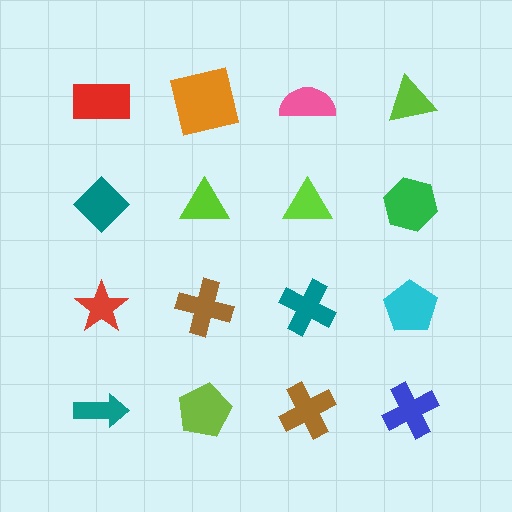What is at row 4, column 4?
A blue cross.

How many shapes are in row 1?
4 shapes.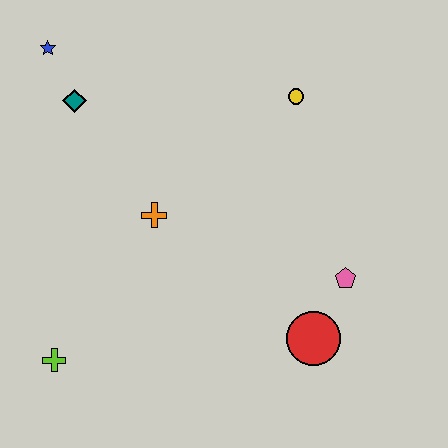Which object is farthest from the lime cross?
The yellow circle is farthest from the lime cross.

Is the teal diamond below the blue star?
Yes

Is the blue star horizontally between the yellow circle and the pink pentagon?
No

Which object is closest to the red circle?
The pink pentagon is closest to the red circle.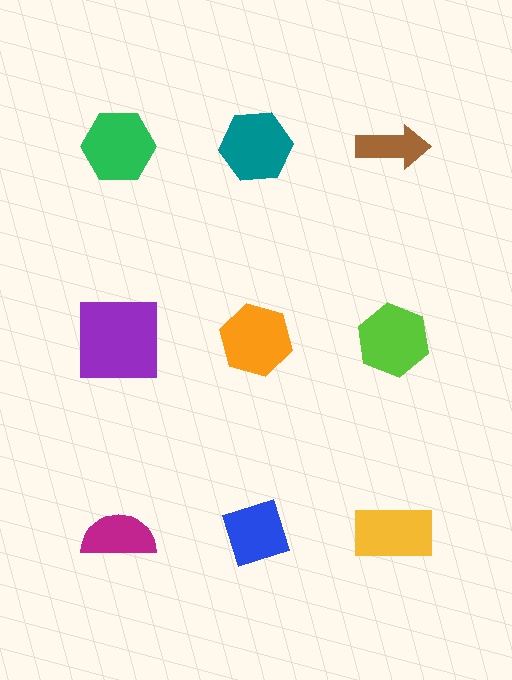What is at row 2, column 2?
An orange hexagon.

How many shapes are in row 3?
3 shapes.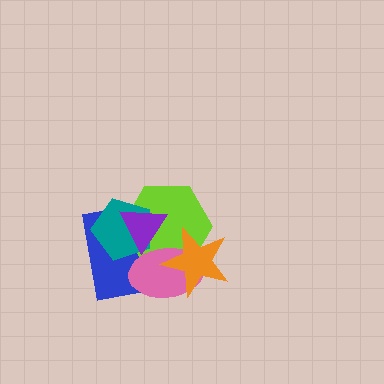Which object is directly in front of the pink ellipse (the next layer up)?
The orange star is directly in front of the pink ellipse.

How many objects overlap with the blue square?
5 objects overlap with the blue square.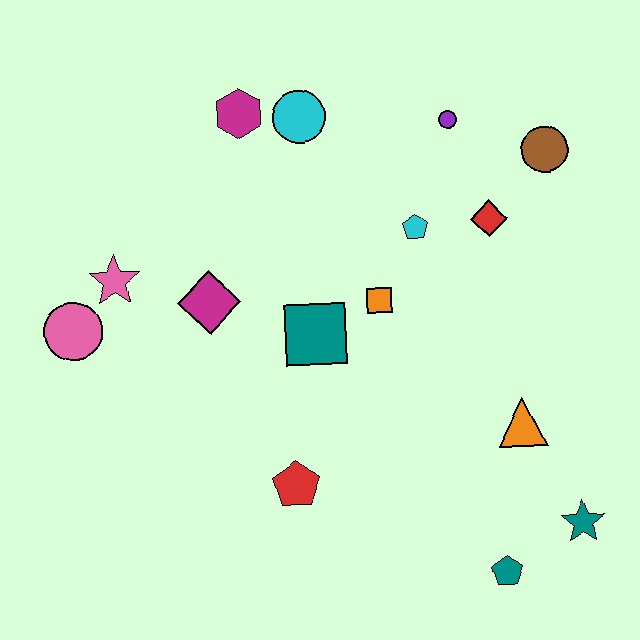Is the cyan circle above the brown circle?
Yes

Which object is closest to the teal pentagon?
The teal star is closest to the teal pentagon.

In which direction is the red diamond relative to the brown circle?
The red diamond is below the brown circle.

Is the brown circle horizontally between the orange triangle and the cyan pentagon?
No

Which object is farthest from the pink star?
The teal star is farthest from the pink star.